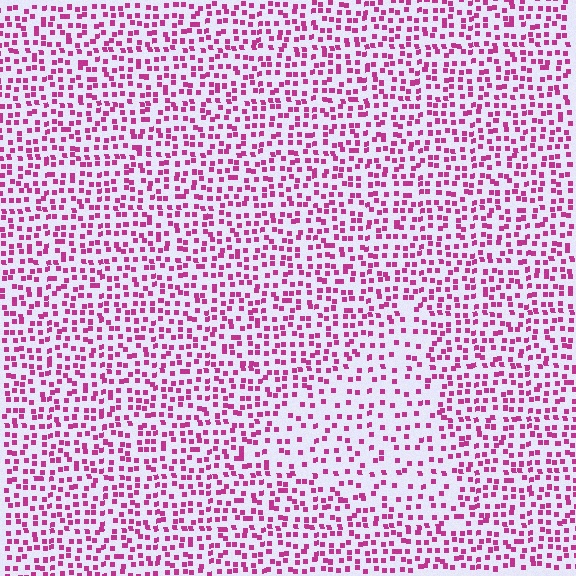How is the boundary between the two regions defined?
The boundary is defined by a change in element density (approximately 1.8x ratio). All elements are the same color, size, and shape.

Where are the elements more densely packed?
The elements are more densely packed outside the triangle boundary.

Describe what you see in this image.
The image contains small magenta elements arranged at two different densities. A triangle-shaped region is visible where the elements are less densely packed than the surrounding area.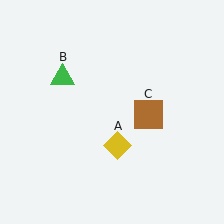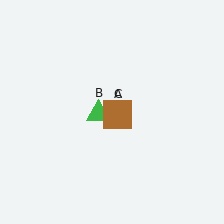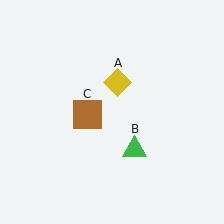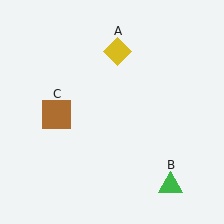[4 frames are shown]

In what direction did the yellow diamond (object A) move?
The yellow diamond (object A) moved up.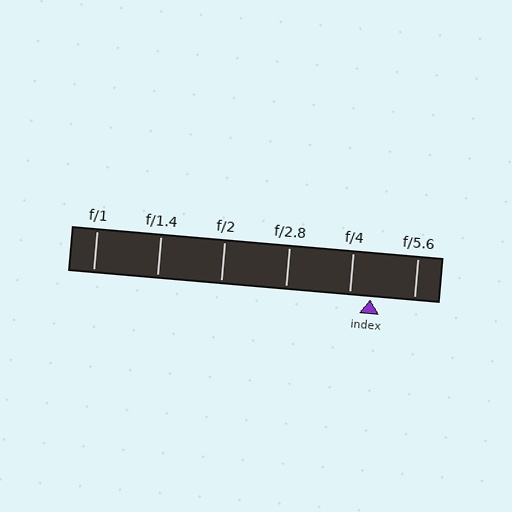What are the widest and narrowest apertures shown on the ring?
The widest aperture shown is f/1 and the narrowest is f/5.6.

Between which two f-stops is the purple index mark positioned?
The index mark is between f/4 and f/5.6.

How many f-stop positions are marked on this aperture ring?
There are 6 f-stop positions marked.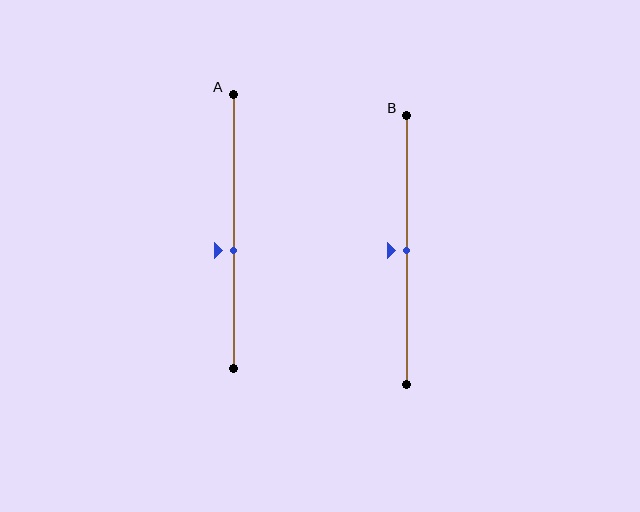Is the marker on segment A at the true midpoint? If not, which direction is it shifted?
No, the marker on segment A is shifted downward by about 7% of the segment length.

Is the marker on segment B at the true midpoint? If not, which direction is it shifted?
Yes, the marker on segment B is at the true midpoint.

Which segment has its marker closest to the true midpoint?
Segment B has its marker closest to the true midpoint.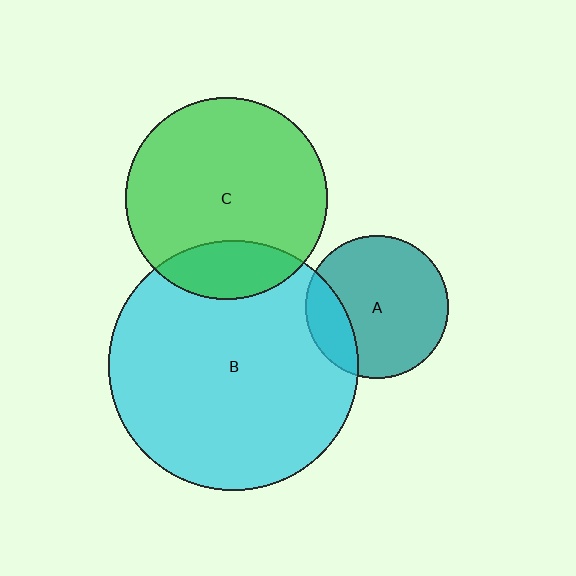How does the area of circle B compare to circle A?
Approximately 3.0 times.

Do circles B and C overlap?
Yes.